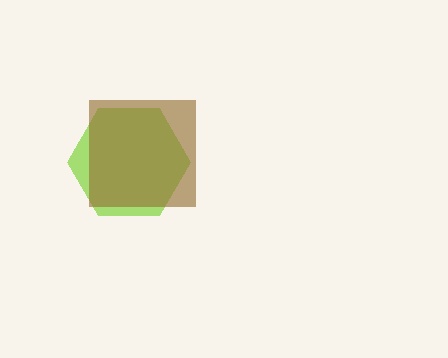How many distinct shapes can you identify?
There are 2 distinct shapes: a lime hexagon, a brown square.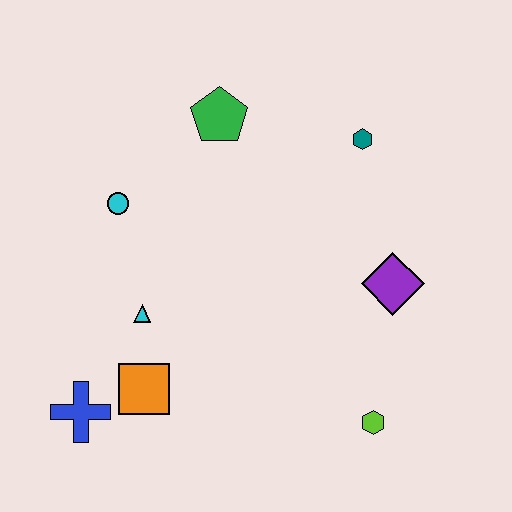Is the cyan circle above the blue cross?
Yes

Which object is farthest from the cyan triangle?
The teal hexagon is farthest from the cyan triangle.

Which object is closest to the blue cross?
The orange square is closest to the blue cross.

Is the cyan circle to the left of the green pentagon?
Yes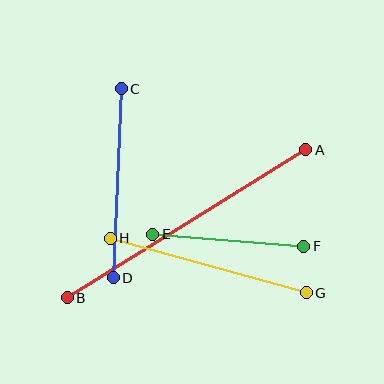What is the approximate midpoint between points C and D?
The midpoint is at approximately (117, 183) pixels.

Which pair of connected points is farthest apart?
Points A and B are farthest apart.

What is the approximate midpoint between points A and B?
The midpoint is at approximately (186, 224) pixels.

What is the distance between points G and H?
The distance is approximately 203 pixels.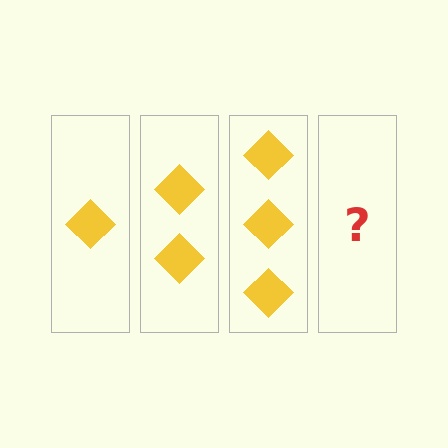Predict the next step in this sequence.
The next step is 4 diamonds.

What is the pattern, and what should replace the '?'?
The pattern is that each step adds one more diamond. The '?' should be 4 diamonds.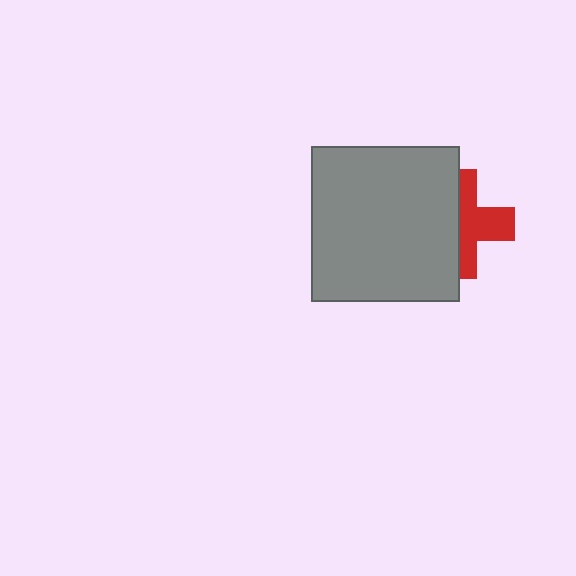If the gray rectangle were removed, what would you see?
You would see the complete red cross.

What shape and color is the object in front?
The object in front is a gray rectangle.